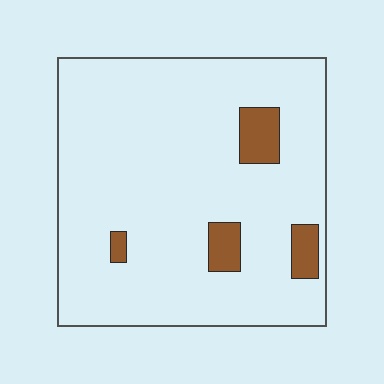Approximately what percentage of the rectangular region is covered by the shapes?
Approximately 10%.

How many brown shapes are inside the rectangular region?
4.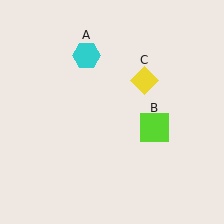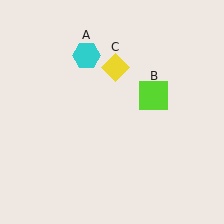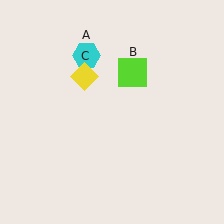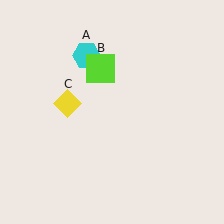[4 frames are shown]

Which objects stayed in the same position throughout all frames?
Cyan hexagon (object A) remained stationary.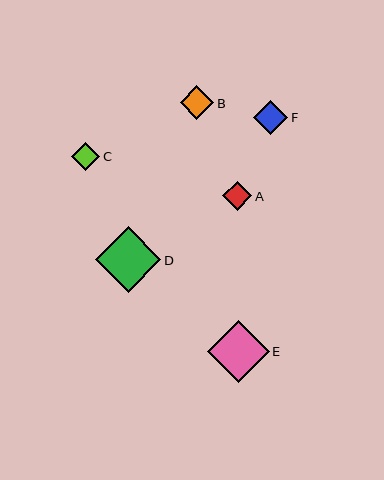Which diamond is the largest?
Diamond D is the largest with a size of approximately 65 pixels.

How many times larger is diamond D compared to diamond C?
Diamond D is approximately 2.3 times the size of diamond C.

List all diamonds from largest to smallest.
From largest to smallest: D, E, F, B, A, C.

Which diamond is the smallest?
Diamond C is the smallest with a size of approximately 28 pixels.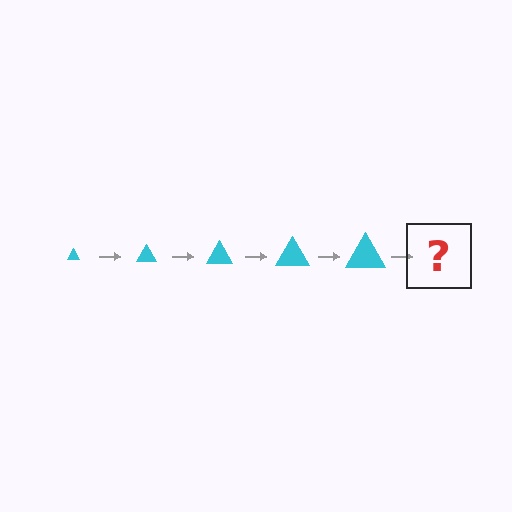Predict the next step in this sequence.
The next step is a cyan triangle, larger than the previous one.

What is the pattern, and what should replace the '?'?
The pattern is that the triangle gets progressively larger each step. The '?' should be a cyan triangle, larger than the previous one.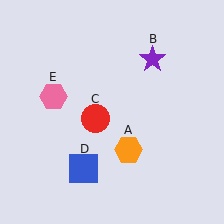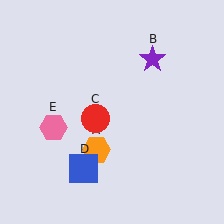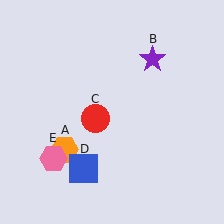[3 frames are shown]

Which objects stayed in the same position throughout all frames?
Purple star (object B) and red circle (object C) and blue square (object D) remained stationary.